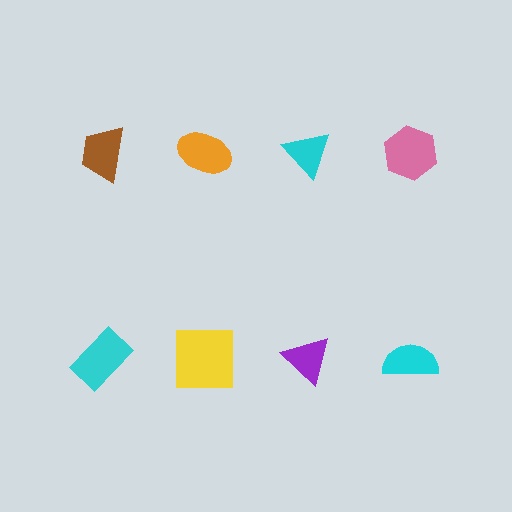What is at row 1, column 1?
A brown trapezoid.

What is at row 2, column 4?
A cyan semicircle.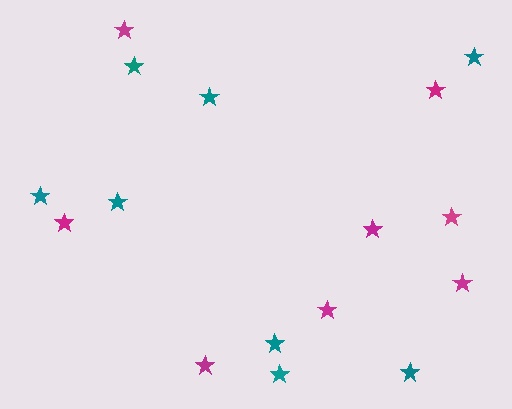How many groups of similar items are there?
There are 2 groups: one group of magenta stars (8) and one group of teal stars (8).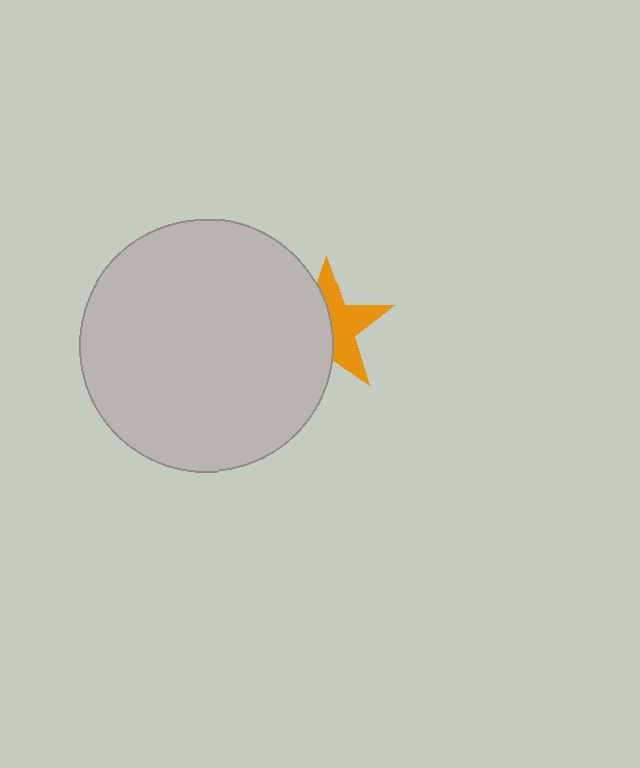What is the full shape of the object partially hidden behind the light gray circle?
The partially hidden object is an orange star.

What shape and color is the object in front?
The object in front is a light gray circle.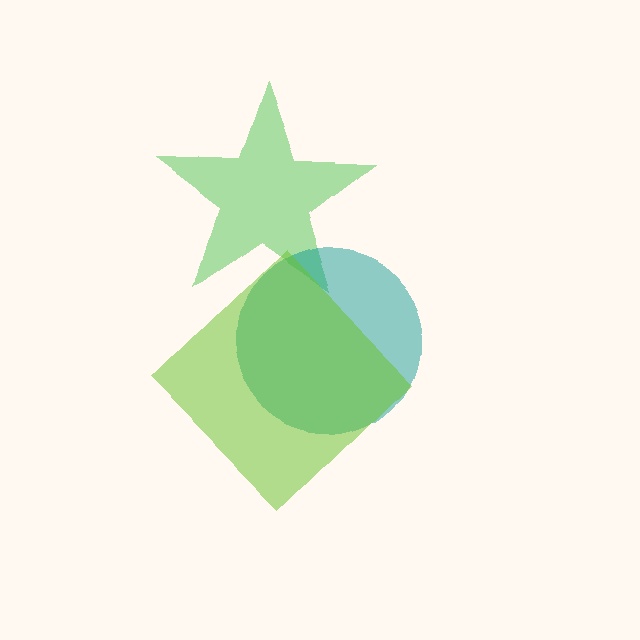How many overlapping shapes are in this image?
There are 3 overlapping shapes in the image.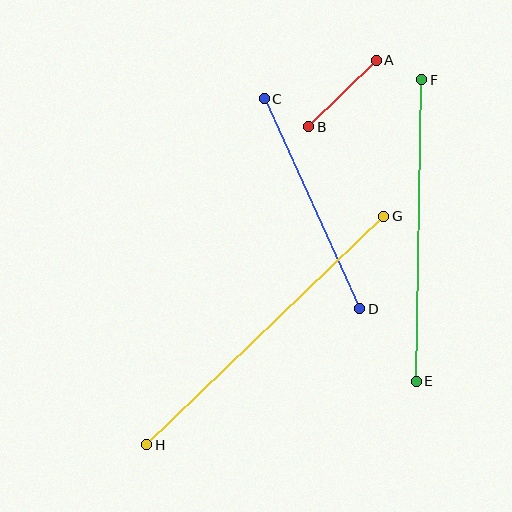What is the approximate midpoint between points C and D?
The midpoint is at approximately (312, 204) pixels.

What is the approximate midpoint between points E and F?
The midpoint is at approximately (419, 231) pixels.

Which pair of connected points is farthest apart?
Points G and H are farthest apart.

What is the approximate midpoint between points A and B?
The midpoint is at approximately (343, 93) pixels.